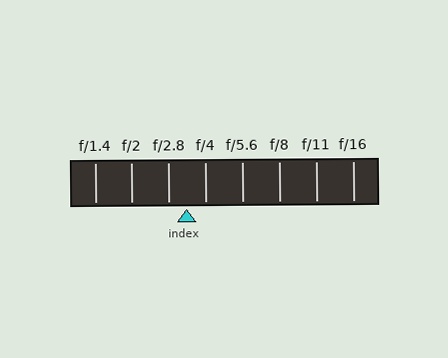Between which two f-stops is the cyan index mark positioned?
The index mark is between f/2.8 and f/4.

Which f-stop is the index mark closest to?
The index mark is closest to f/2.8.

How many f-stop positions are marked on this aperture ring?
There are 8 f-stop positions marked.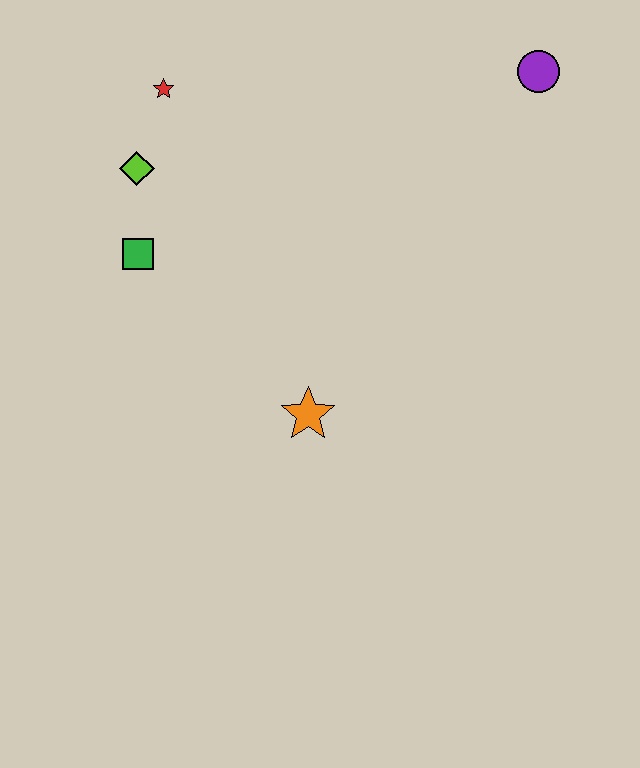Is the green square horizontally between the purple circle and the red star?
No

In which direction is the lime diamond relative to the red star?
The lime diamond is below the red star.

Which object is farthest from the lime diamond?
The purple circle is farthest from the lime diamond.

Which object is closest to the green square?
The lime diamond is closest to the green square.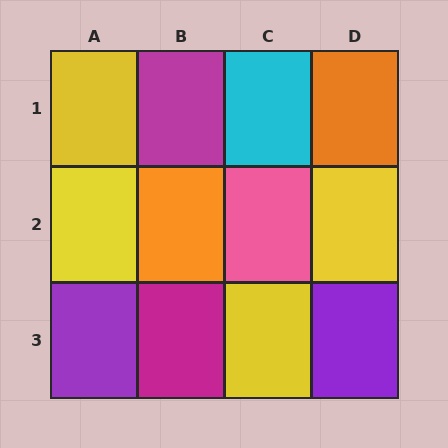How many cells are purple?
2 cells are purple.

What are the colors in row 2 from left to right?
Yellow, orange, pink, yellow.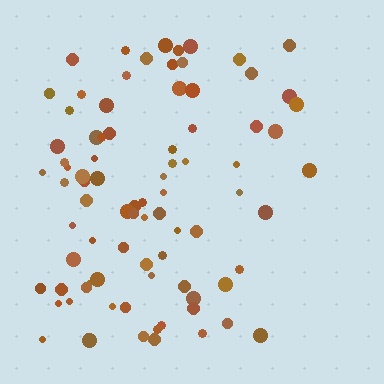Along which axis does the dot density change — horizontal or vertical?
Horizontal.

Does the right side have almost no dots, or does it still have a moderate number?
Still a moderate number, just noticeably fewer than the left.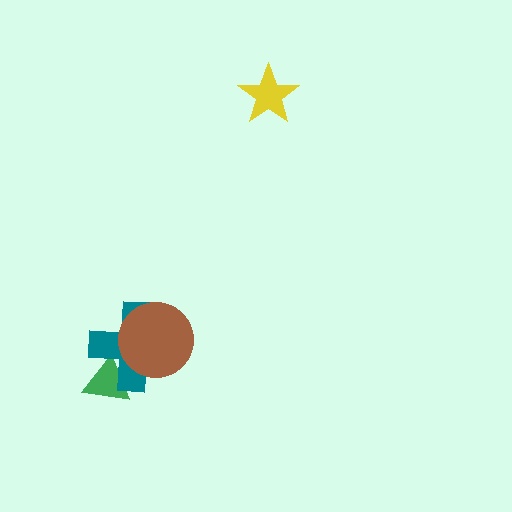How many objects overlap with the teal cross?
2 objects overlap with the teal cross.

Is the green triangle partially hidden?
Yes, it is partially covered by another shape.